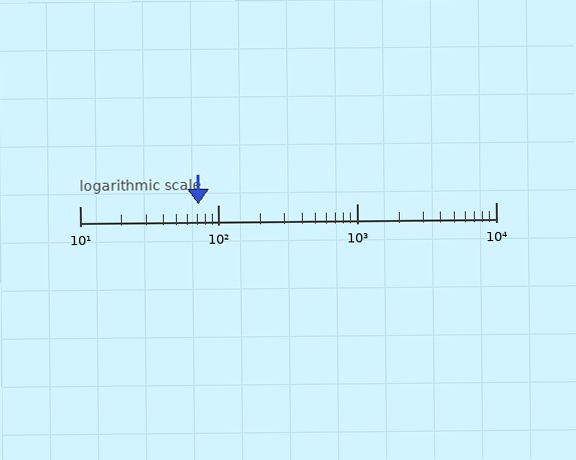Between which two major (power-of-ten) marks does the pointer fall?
The pointer is between 10 and 100.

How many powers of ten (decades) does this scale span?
The scale spans 3 decades, from 10 to 10000.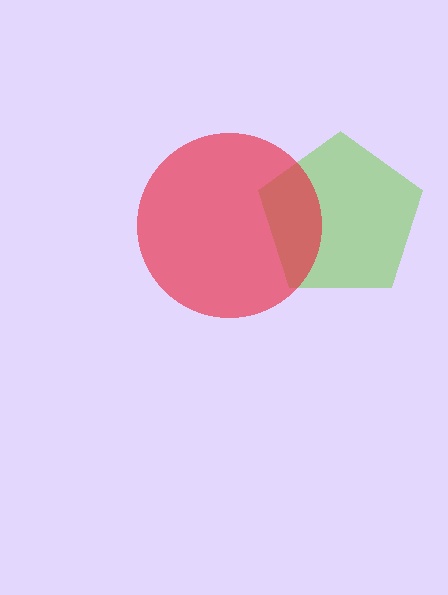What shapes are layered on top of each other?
The layered shapes are: a lime pentagon, a red circle.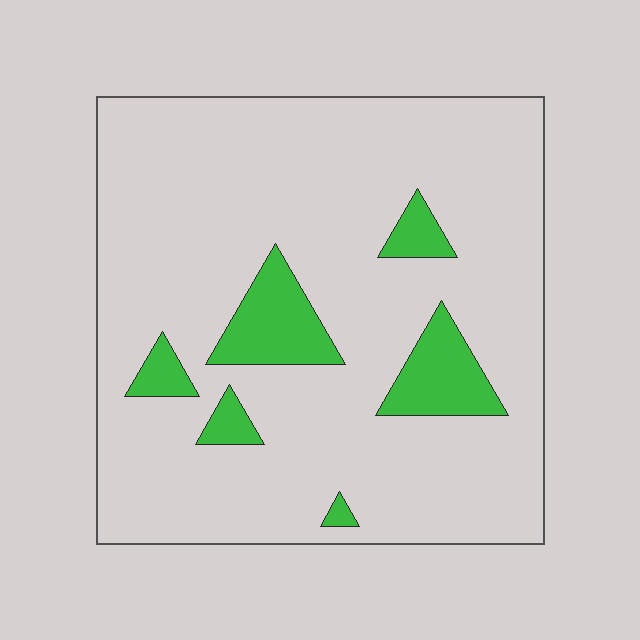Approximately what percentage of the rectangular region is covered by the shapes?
Approximately 10%.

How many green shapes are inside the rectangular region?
6.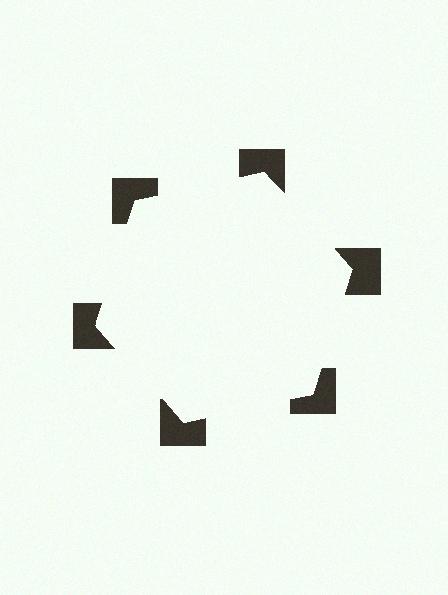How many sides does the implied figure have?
6 sides.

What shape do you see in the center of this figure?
An illusory hexagon — its edges are inferred from the aligned wedge cuts in the notched squares, not physically drawn.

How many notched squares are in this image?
There are 6 — one at each vertex of the illusory hexagon.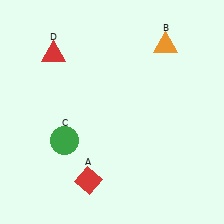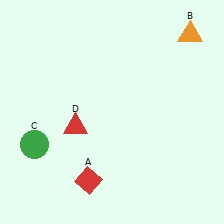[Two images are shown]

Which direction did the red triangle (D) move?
The red triangle (D) moved down.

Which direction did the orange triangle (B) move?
The orange triangle (B) moved right.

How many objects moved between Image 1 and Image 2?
3 objects moved between the two images.